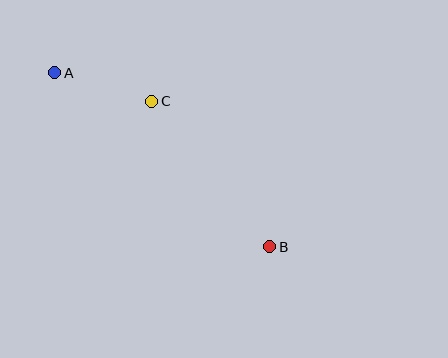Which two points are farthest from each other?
Points A and B are farthest from each other.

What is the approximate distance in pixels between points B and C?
The distance between B and C is approximately 187 pixels.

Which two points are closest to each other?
Points A and C are closest to each other.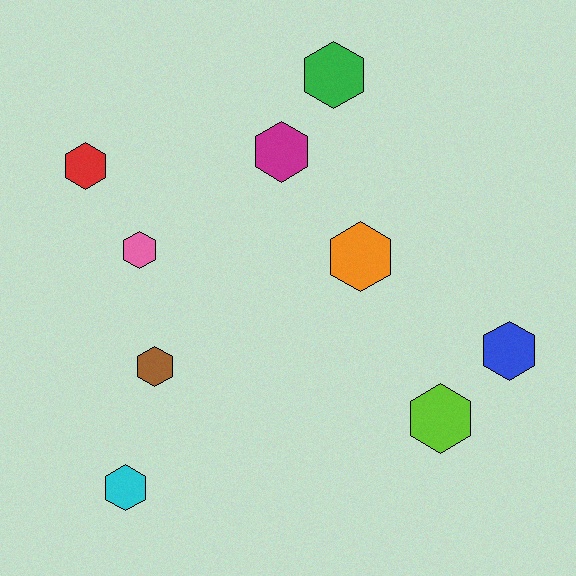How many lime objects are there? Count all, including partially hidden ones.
There is 1 lime object.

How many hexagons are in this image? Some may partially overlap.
There are 9 hexagons.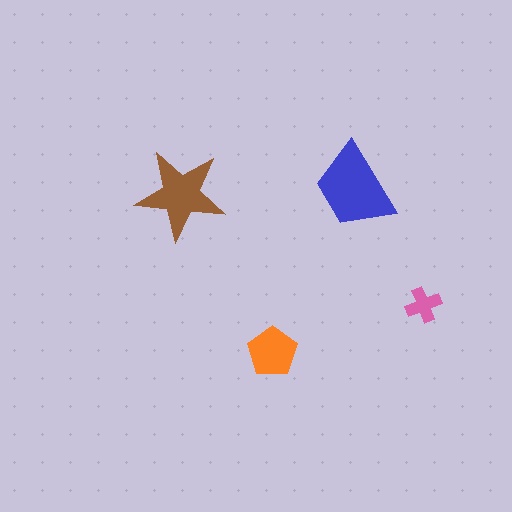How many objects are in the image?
There are 4 objects in the image.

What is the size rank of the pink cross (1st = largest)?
4th.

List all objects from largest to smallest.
The blue trapezoid, the brown star, the orange pentagon, the pink cross.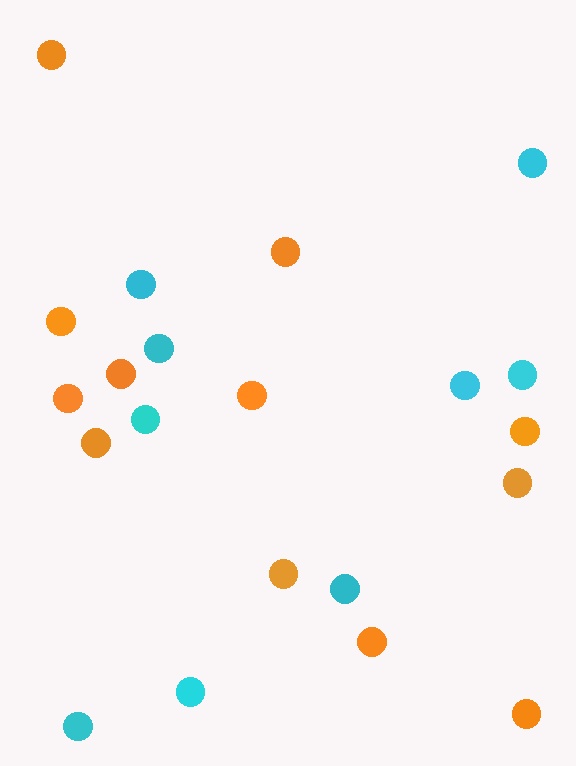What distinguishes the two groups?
There are 2 groups: one group of orange circles (12) and one group of cyan circles (9).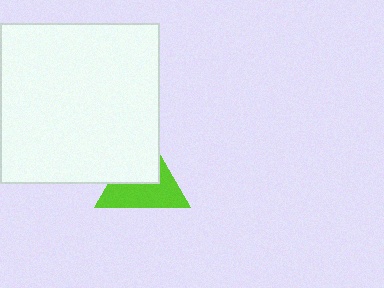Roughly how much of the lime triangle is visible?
About half of it is visible (roughly 56%).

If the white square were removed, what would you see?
You would see the complete lime triangle.